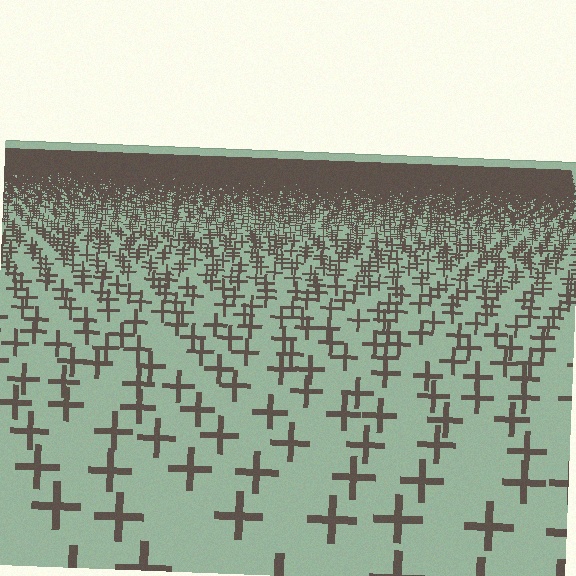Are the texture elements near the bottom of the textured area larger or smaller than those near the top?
Larger. Near the bottom, elements are closer to the viewer and appear at a bigger on-screen size.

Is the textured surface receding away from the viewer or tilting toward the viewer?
The surface is receding away from the viewer. Texture elements get smaller and denser toward the top.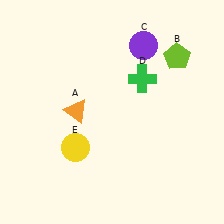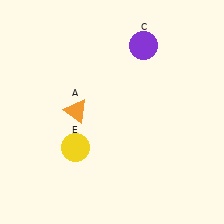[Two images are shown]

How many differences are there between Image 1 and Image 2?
There are 2 differences between the two images.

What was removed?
The lime pentagon (B), the green cross (D) were removed in Image 2.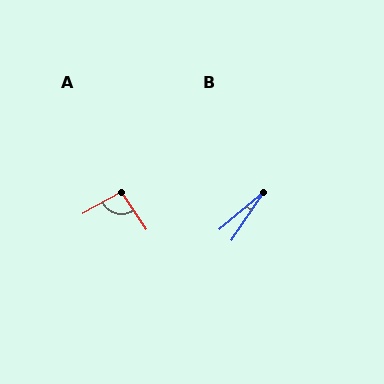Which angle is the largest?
A, at approximately 95 degrees.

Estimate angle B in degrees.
Approximately 16 degrees.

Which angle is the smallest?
B, at approximately 16 degrees.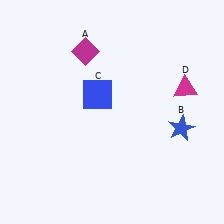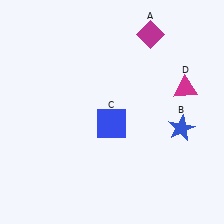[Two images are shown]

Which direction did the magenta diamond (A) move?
The magenta diamond (A) moved right.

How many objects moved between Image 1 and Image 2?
2 objects moved between the two images.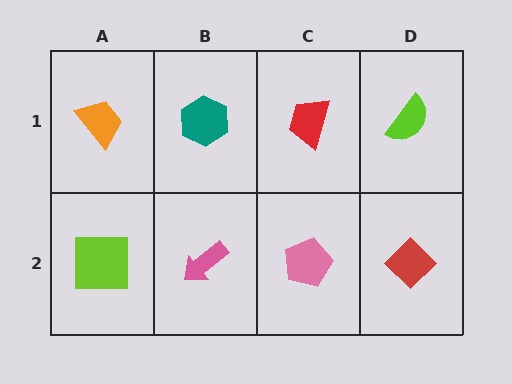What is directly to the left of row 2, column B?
A lime square.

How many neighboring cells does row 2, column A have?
2.